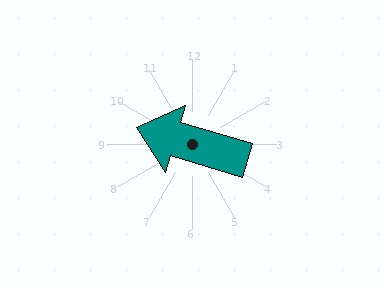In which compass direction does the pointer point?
West.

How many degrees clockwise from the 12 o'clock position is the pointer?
Approximately 286 degrees.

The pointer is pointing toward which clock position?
Roughly 10 o'clock.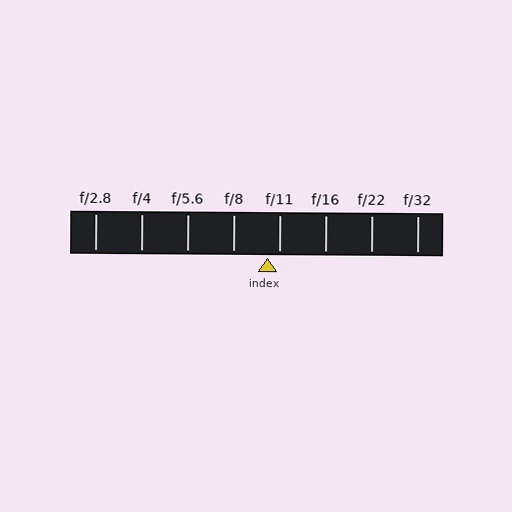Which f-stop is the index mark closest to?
The index mark is closest to f/11.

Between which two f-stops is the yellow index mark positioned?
The index mark is between f/8 and f/11.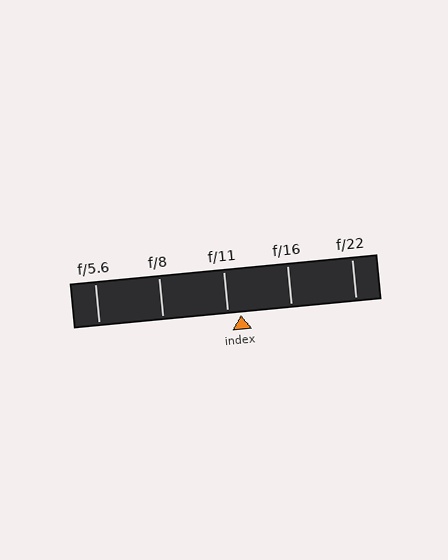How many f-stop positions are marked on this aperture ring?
There are 5 f-stop positions marked.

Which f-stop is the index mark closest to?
The index mark is closest to f/11.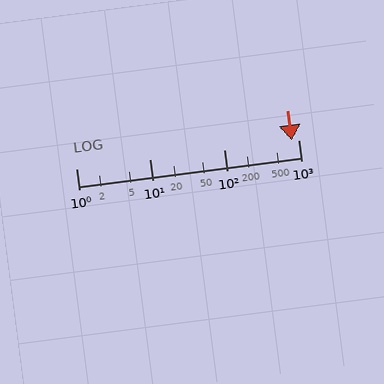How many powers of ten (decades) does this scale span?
The scale spans 3 decades, from 1 to 1000.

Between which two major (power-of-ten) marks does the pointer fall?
The pointer is between 100 and 1000.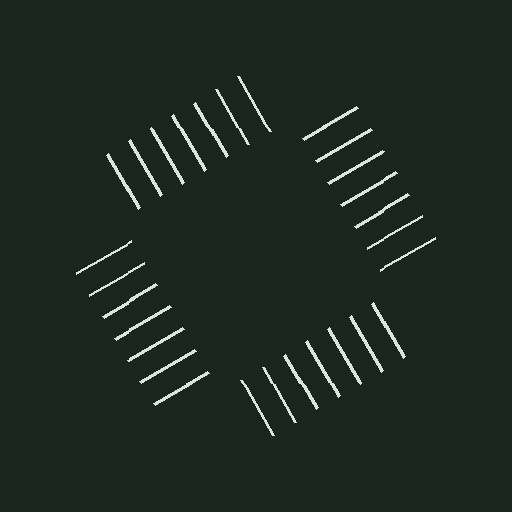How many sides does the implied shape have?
4 sides — the line-ends trace a square.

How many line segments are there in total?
28 — 7 along each of the 4 edges.